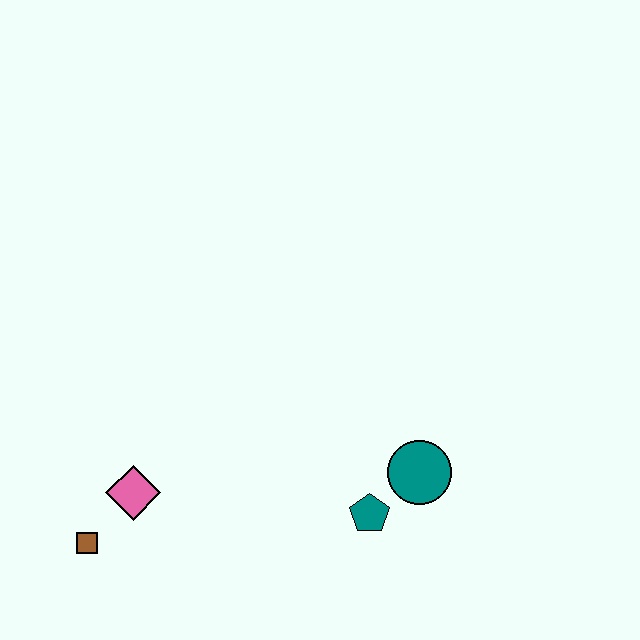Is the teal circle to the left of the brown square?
No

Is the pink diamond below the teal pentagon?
No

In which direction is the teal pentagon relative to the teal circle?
The teal pentagon is to the left of the teal circle.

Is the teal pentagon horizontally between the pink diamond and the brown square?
No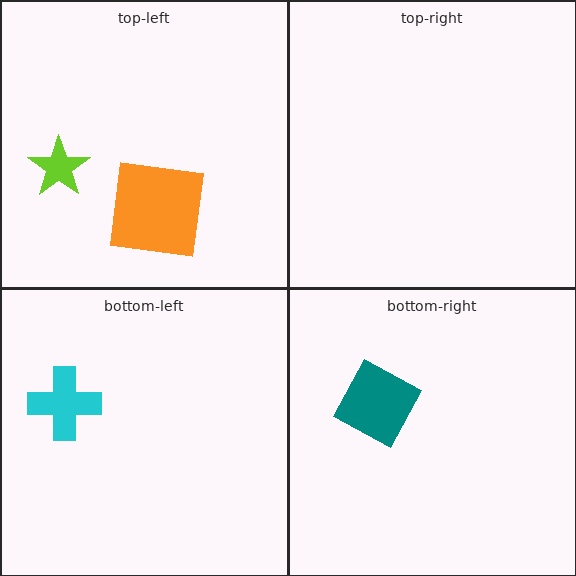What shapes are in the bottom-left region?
The cyan cross.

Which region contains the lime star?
The top-left region.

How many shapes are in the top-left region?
2.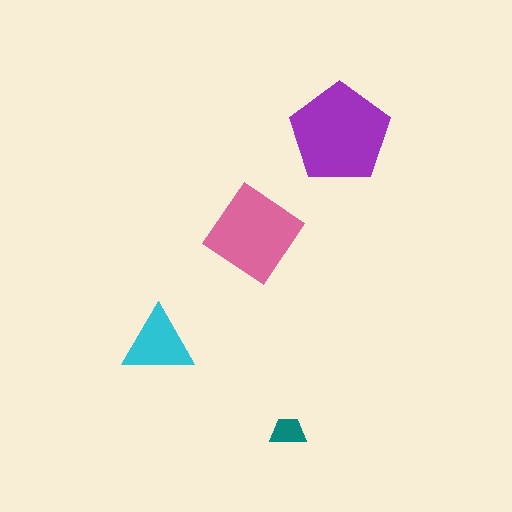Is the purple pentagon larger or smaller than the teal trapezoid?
Larger.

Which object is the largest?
The purple pentagon.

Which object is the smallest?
The teal trapezoid.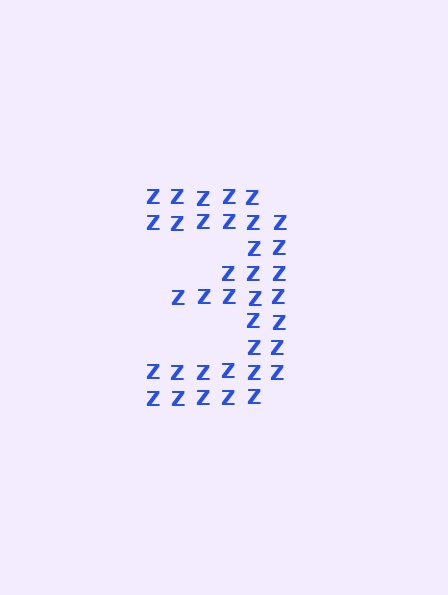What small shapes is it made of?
It is made of small letter Z's.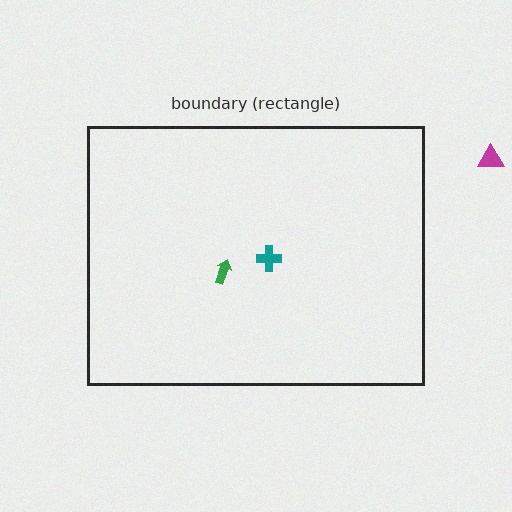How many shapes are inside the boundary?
2 inside, 1 outside.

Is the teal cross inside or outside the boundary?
Inside.